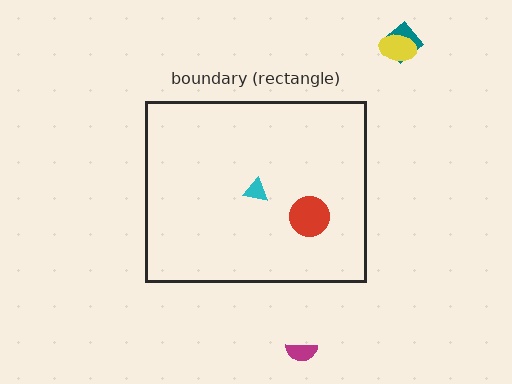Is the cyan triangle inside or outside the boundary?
Inside.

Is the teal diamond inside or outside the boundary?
Outside.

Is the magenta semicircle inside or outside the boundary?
Outside.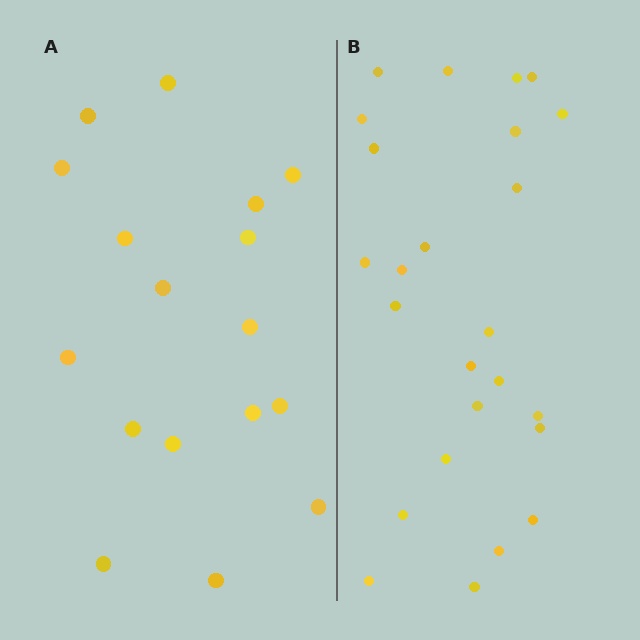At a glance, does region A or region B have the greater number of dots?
Region B (the right region) has more dots.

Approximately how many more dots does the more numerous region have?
Region B has roughly 8 or so more dots than region A.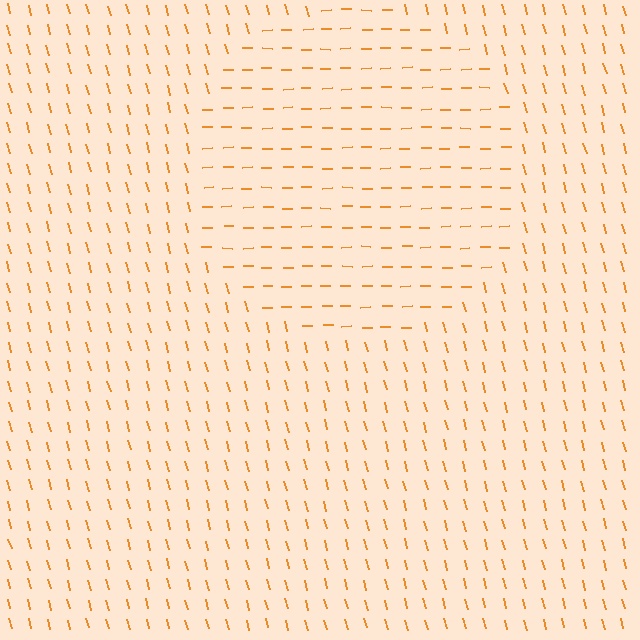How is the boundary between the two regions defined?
The boundary is defined purely by a change in line orientation (approximately 76 degrees difference). All lines are the same color and thickness.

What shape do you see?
I see a circle.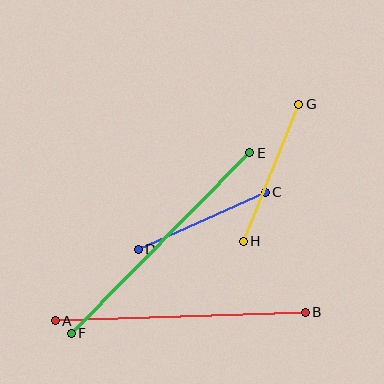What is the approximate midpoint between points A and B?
The midpoint is at approximately (180, 316) pixels.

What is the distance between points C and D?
The distance is approximately 139 pixels.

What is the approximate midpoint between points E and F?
The midpoint is at approximately (161, 243) pixels.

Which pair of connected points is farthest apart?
Points E and F are farthest apart.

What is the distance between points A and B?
The distance is approximately 250 pixels.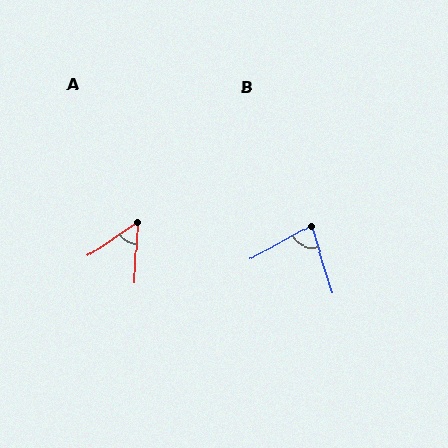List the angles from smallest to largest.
A (53°), B (79°).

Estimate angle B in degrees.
Approximately 79 degrees.